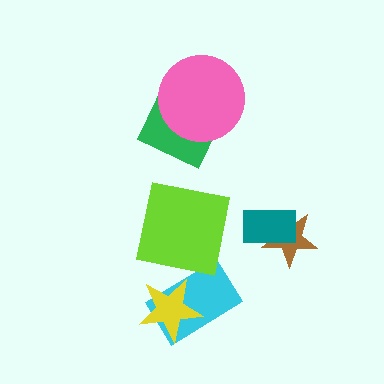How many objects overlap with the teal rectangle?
1 object overlaps with the teal rectangle.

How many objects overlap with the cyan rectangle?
1 object overlaps with the cyan rectangle.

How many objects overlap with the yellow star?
1 object overlaps with the yellow star.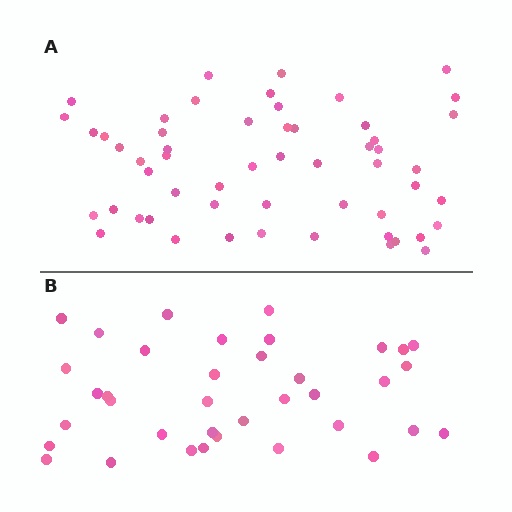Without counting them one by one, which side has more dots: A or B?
Region A (the top region) has more dots.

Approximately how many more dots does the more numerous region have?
Region A has approximately 20 more dots than region B.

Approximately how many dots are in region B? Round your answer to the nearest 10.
About 40 dots. (The exact count is 37, which rounds to 40.)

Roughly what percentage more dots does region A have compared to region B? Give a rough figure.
About 50% more.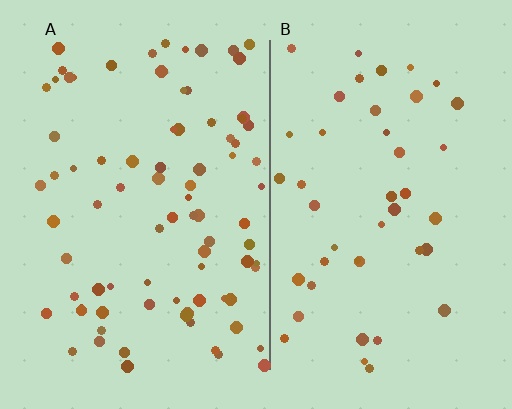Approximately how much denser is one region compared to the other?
Approximately 1.9× — region A over region B.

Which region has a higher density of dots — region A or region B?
A (the left).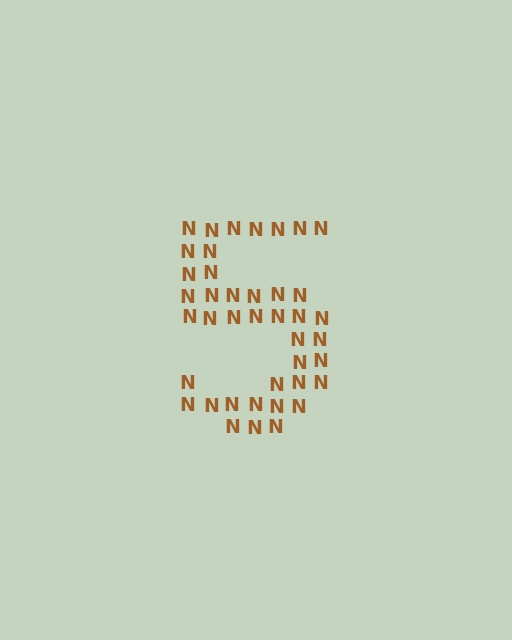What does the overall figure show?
The overall figure shows the digit 5.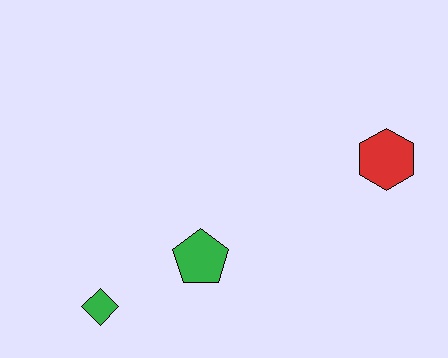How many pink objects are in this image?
There are no pink objects.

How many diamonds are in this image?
There is 1 diamond.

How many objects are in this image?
There are 3 objects.